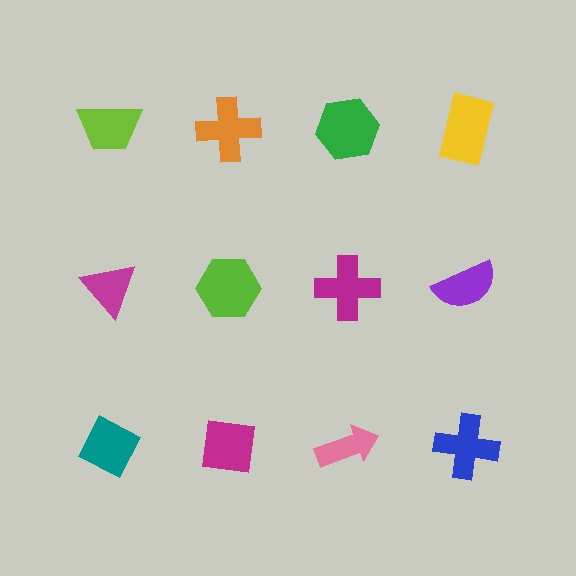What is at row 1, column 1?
A lime trapezoid.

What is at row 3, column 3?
A pink arrow.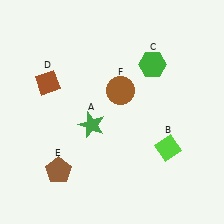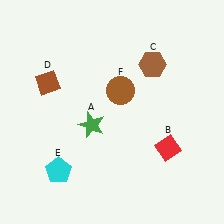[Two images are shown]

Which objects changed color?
B changed from lime to red. C changed from green to brown. E changed from brown to cyan.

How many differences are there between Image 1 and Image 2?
There are 3 differences between the two images.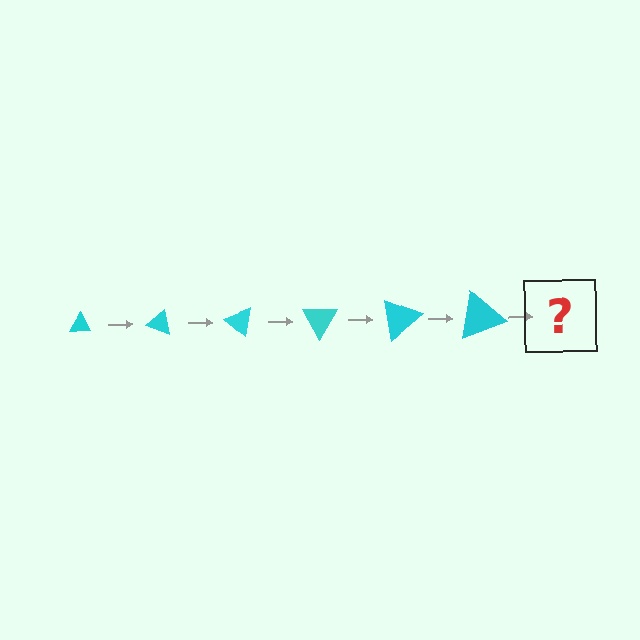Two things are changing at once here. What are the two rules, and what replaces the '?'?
The two rules are that the triangle grows larger each step and it rotates 20 degrees each step. The '?' should be a triangle, larger than the previous one and rotated 120 degrees from the start.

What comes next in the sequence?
The next element should be a triangle, larger than the previous one and rotated 120 degrees from the start.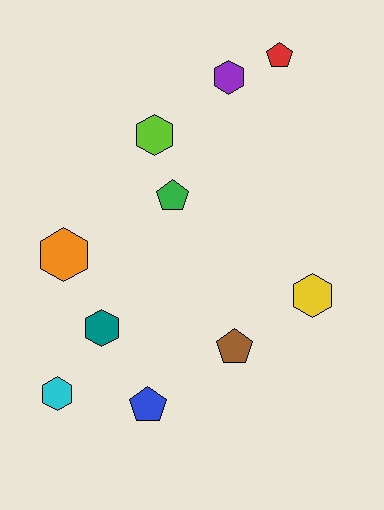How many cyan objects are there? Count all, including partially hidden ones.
There is 1 cyan object.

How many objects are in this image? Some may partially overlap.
There are 10 objects.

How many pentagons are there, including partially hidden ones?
There are 4 pentagons.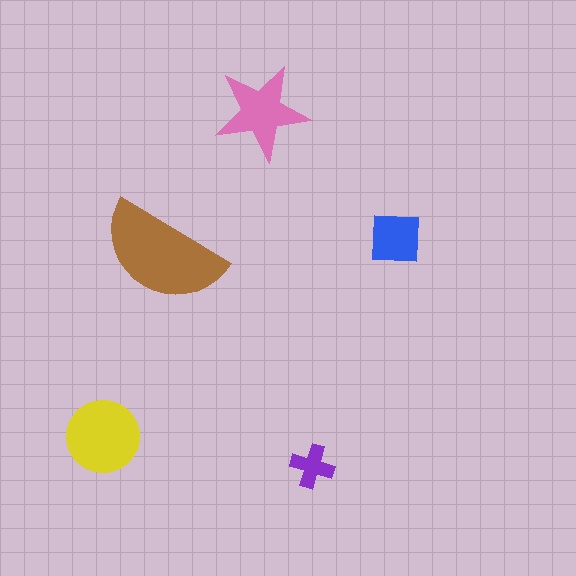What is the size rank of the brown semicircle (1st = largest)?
1st.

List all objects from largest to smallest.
The brown semicircle, the yellow circle, the pink star, the blue square, the purple cross.